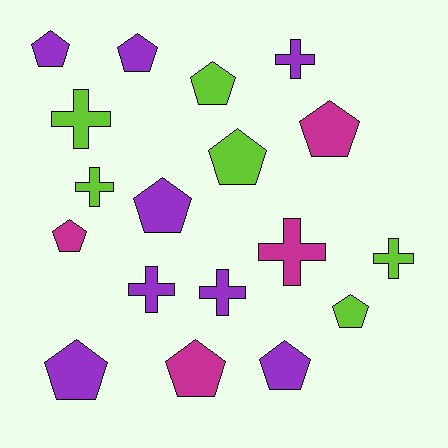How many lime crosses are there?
There are 3 lime crosses.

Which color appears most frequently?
Purple, with 8 objects.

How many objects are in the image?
There are 18 objects.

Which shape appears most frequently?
Pentagon, with 11 objects.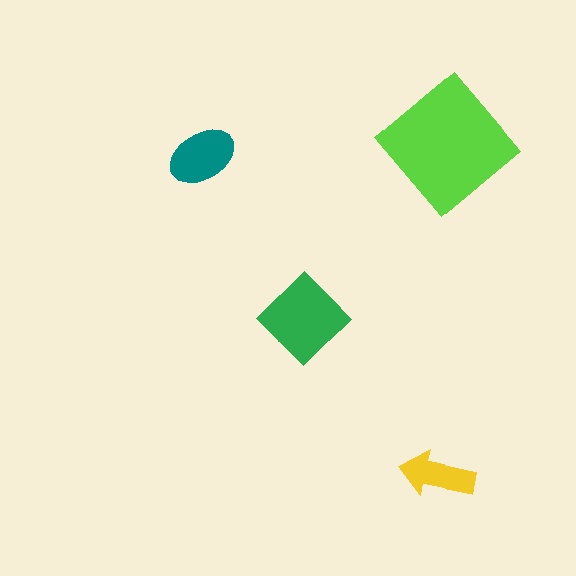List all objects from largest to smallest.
The lime diamond, the green diamond, the teal ellipse, the yellow arrow.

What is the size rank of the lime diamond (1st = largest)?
1st.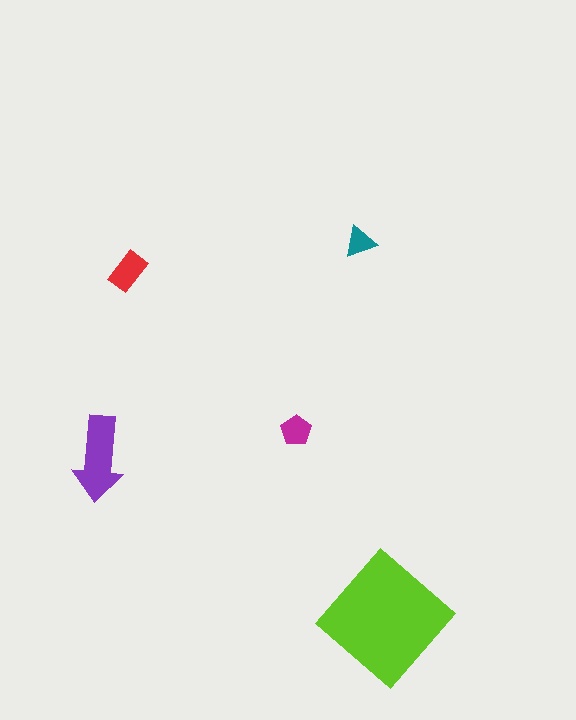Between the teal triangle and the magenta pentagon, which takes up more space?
The magenta pentagon.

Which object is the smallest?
The teal triangle.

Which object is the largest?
The lime diamond.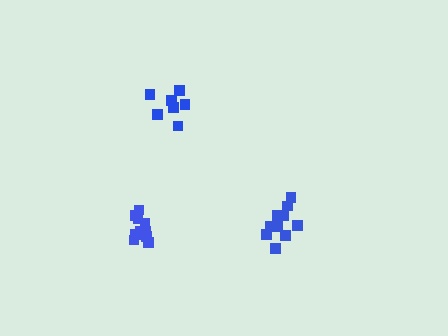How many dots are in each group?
Group 1: 12 dots, Group 2: 7 dots, Group 3: 10 dots (29 total).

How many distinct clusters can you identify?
There are 3 distinct clusters.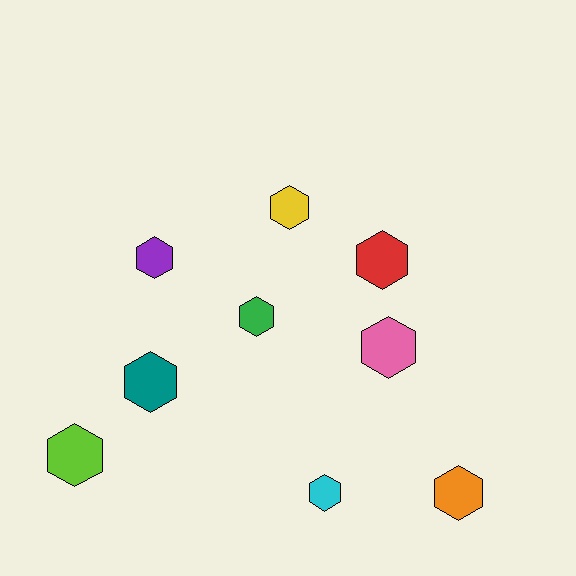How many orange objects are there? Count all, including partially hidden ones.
There is 1 orange object.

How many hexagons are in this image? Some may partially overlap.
There are 9 hexagons.